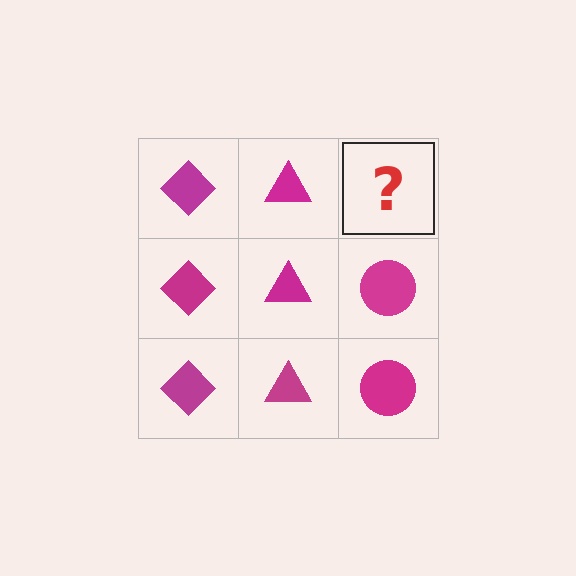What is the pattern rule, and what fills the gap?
The rule is that each column has a consistent shape. The gap should be filled with a magenta circle.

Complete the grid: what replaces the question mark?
The question mark should be replaced with a magenta circle.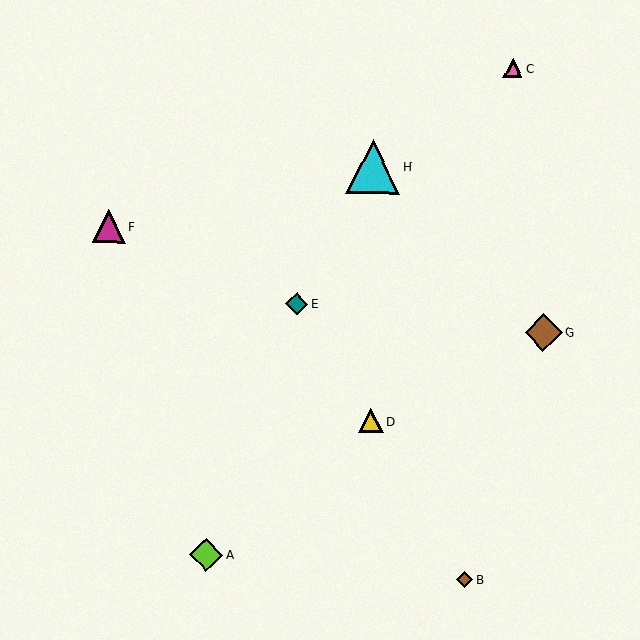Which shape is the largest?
The cyan triangle (labeled H) is the largest.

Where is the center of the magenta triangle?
The center of the magenta triangle is at (109, 226).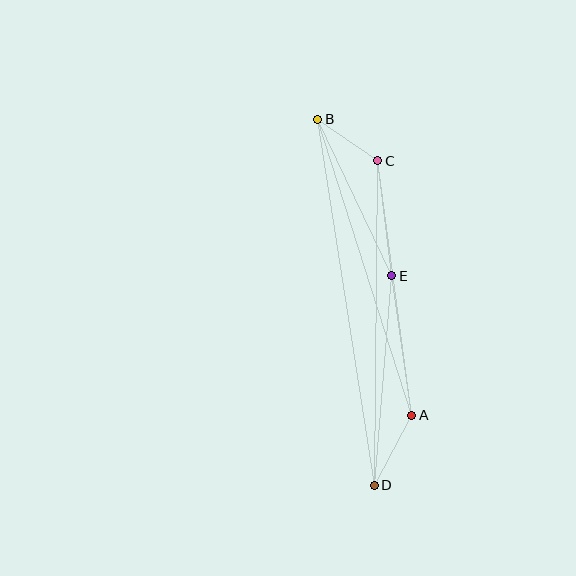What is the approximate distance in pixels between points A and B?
The distance between A and B is approximately 311 pixels.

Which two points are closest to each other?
Points B and C are closest to each other.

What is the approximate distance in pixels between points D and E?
The distance between D and E is approximately 210 pixels.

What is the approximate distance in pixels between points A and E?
The distance between A and E is approximately 141 pixels.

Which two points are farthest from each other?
Points B and D are farthest from each other.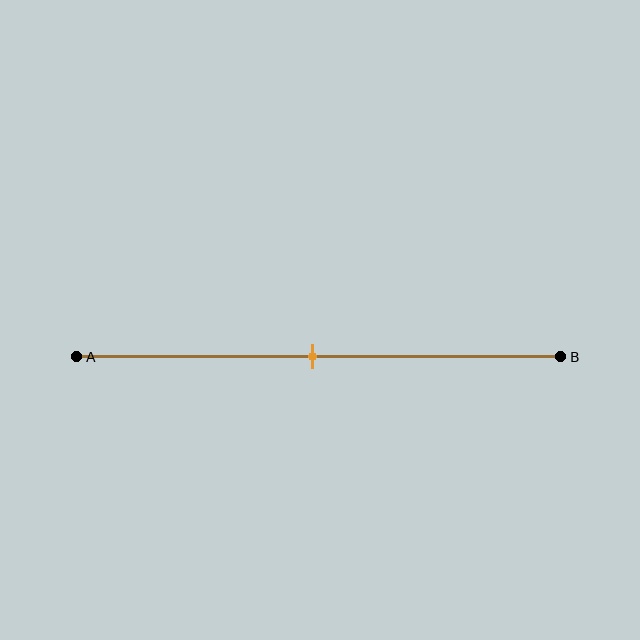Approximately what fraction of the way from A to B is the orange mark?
The orange mark is approximately 50% of the way from A to B.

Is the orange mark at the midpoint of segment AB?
Yes, the mark is approximately at the midpoint.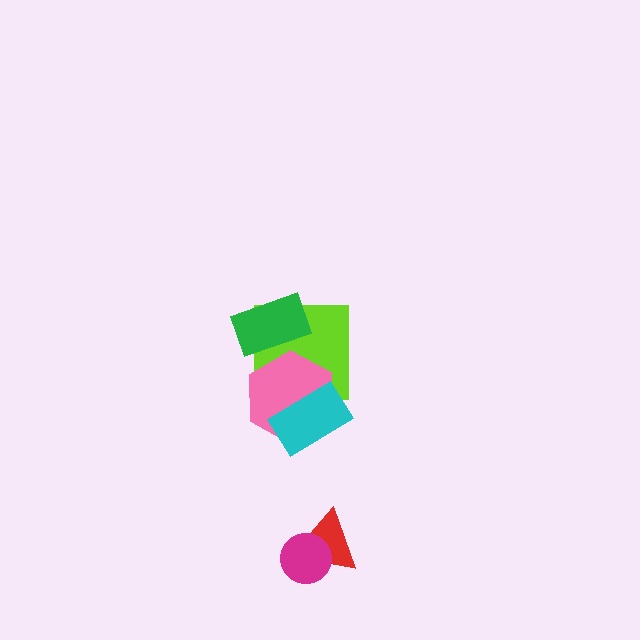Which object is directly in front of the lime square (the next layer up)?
The pink hexagon is directly in front of the lime square.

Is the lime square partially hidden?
Yes, it is partially covered by another shape.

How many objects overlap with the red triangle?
1 object overlaps with the red triangle.